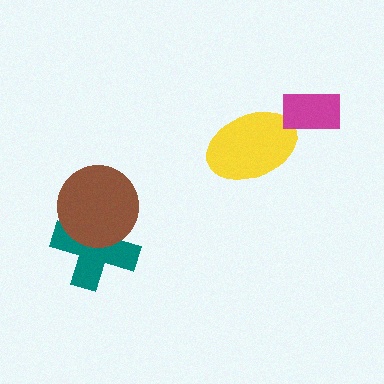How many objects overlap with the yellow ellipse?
0 objects overlap with the yellow ellipse.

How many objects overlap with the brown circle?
1 object overlaps with the brown circle.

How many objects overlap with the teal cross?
1 object overlaps with the teal cross.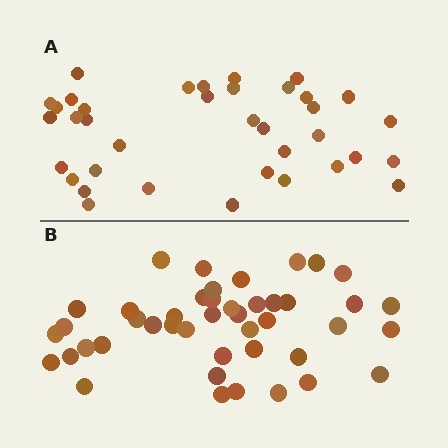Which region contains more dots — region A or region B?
Region B (the bottom region) has more dots.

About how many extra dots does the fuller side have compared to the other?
Region B has roughly 8 or so more dots than region A.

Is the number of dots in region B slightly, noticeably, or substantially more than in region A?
Region B has only slightly more — the two regions are fairly close. The ratio is roughly 1.2 to 1.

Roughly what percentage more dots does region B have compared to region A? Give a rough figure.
About 20% more.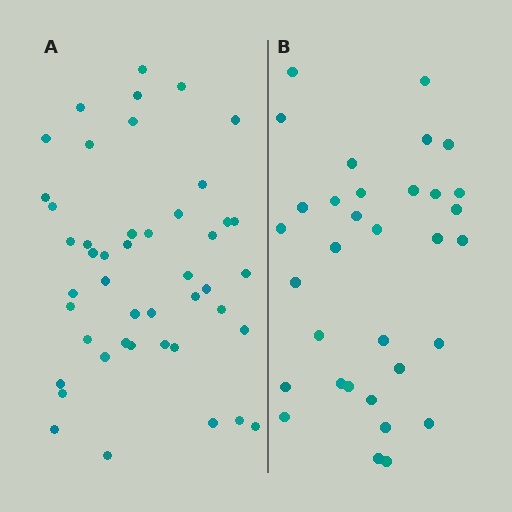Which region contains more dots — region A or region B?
Region A (the left region) has more dots.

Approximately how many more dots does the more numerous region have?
Region A has approximately 15 more dots than region B.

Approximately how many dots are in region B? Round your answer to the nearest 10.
About 30 dots. (The exact count is 33, which rounds to 30.)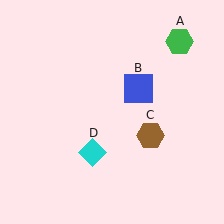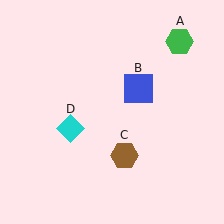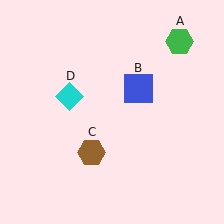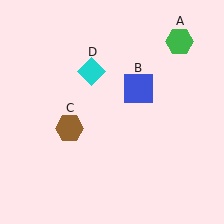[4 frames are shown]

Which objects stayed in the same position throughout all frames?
Green hexagon (object A) and blue square (object B) remained stationary.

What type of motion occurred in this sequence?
The brown hexagon (object C), cyan diamond (object D) rotated clockwise around the center of the scene.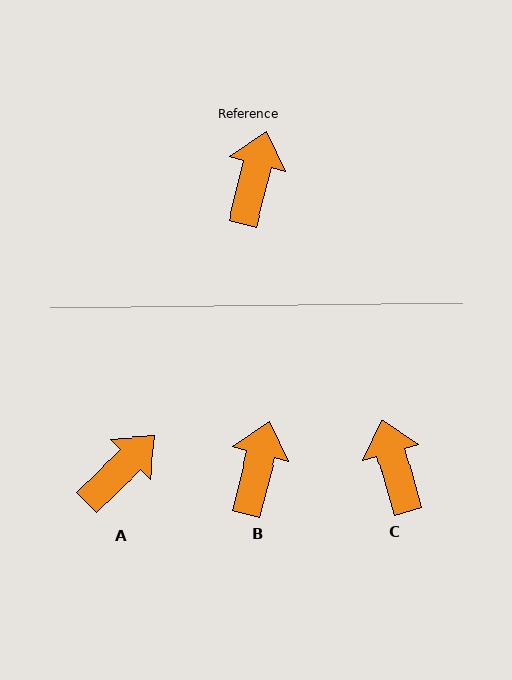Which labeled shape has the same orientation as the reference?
B.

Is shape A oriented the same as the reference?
No, it is off by about 31 degrees.